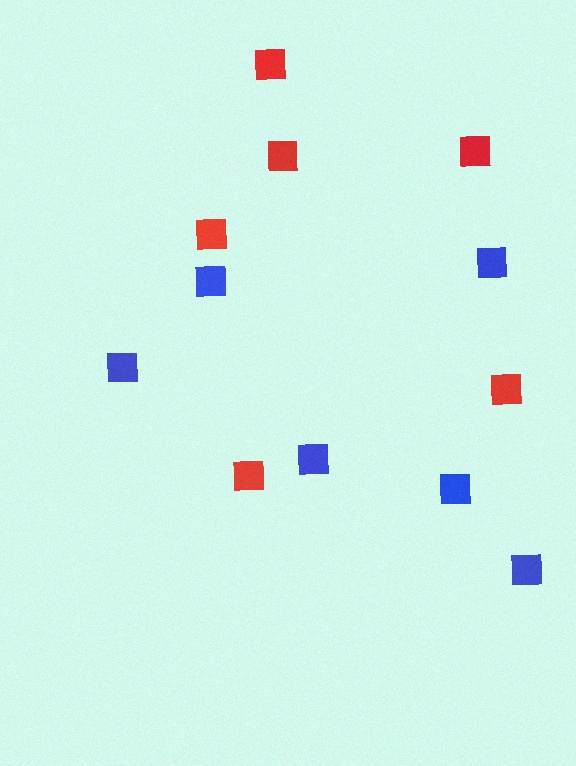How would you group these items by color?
There are 2 groups: one group of blue squares (6) and one group of red squares (6).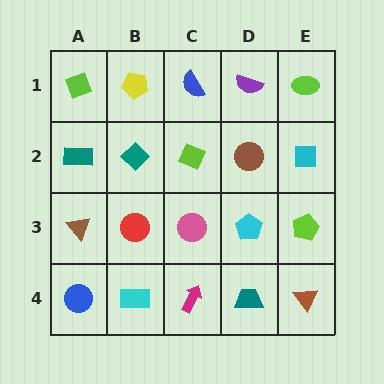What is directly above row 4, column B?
A red circle.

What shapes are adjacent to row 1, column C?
A lime diamond (row 2, column C), a yellow pentagon (row 1, column B), a purple semicircle (row 1, column D).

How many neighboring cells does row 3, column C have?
4.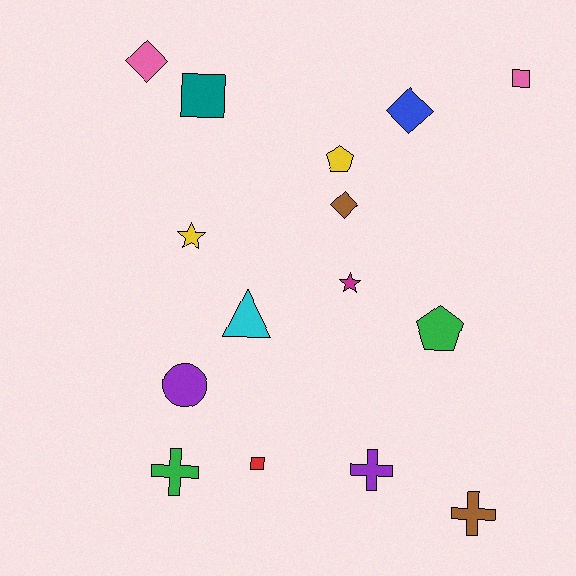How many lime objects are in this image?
There are no lime objects.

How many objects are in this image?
There are 15 objects.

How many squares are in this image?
There are 3 squares.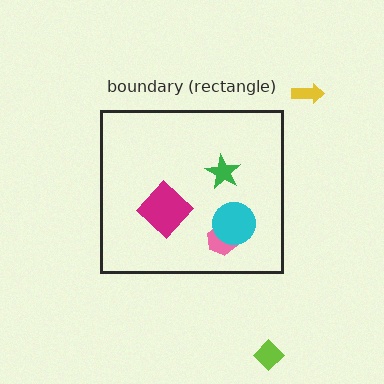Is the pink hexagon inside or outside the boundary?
Inside.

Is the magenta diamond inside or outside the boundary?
Inside.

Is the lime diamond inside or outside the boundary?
Outside.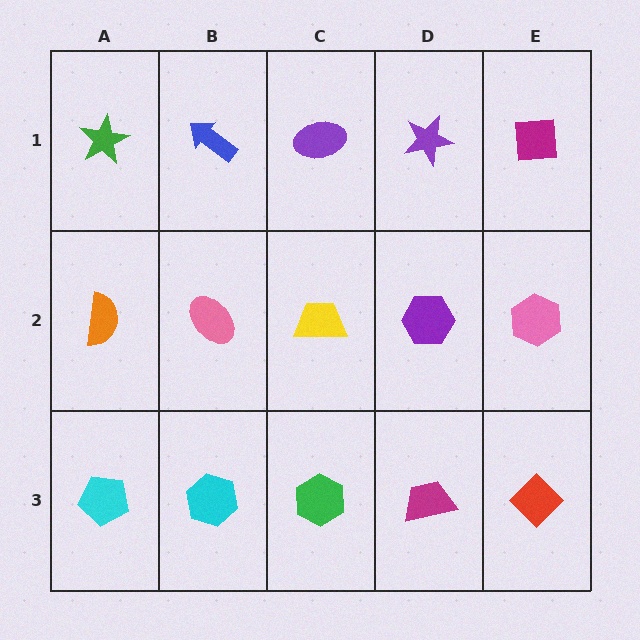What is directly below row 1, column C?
A yellow trapezoid.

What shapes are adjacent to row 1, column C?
A yellow trapezoid (row 2, column C), a blue arrow (row 1, column B), a purple star (row 1, column D).